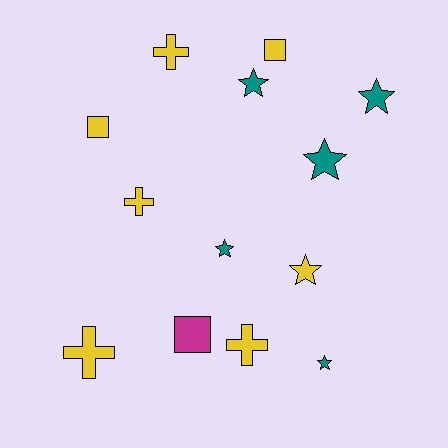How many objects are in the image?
There are 13 objects.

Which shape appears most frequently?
Star, with 6 objects.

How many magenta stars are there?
There are no magenta stars.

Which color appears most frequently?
Yellow, with 7 objects.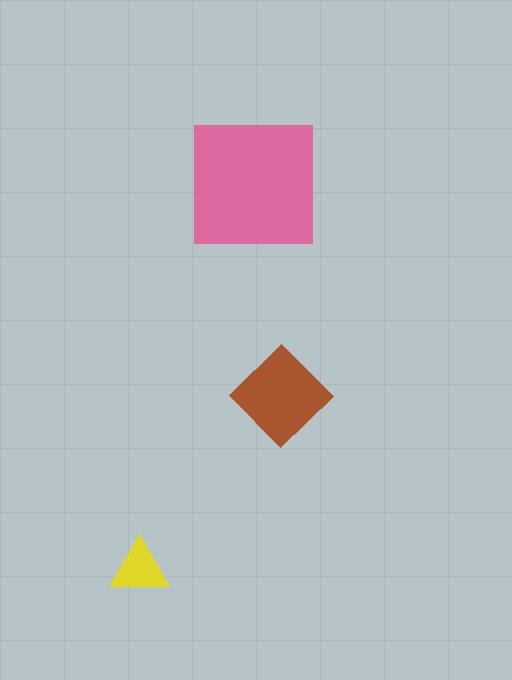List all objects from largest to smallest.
The pink square, the brown diamond, the yellow triangle.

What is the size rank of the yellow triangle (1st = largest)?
3rd.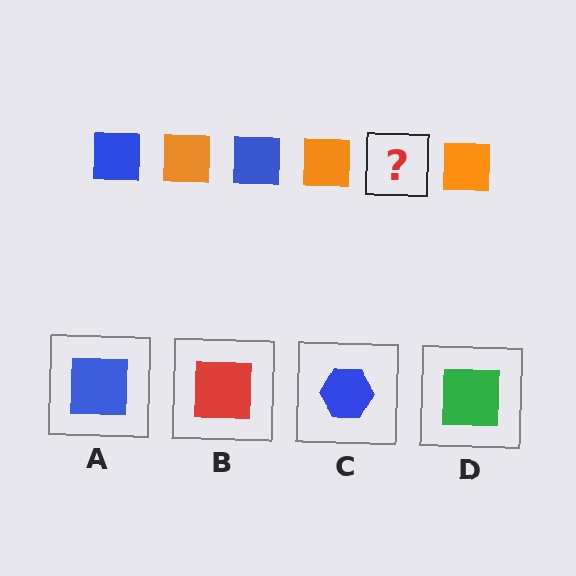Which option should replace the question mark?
Option A.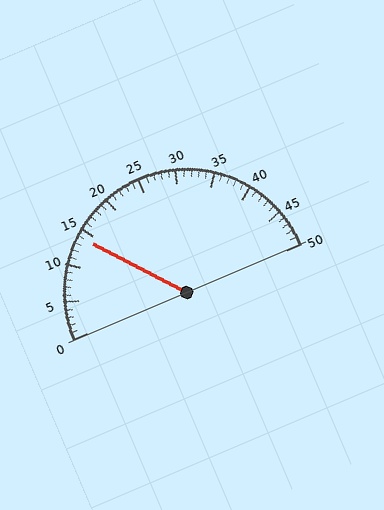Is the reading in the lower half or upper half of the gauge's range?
The reading is in the lower half of the range (0 to 50).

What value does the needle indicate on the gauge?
The needle indicates approximately 14.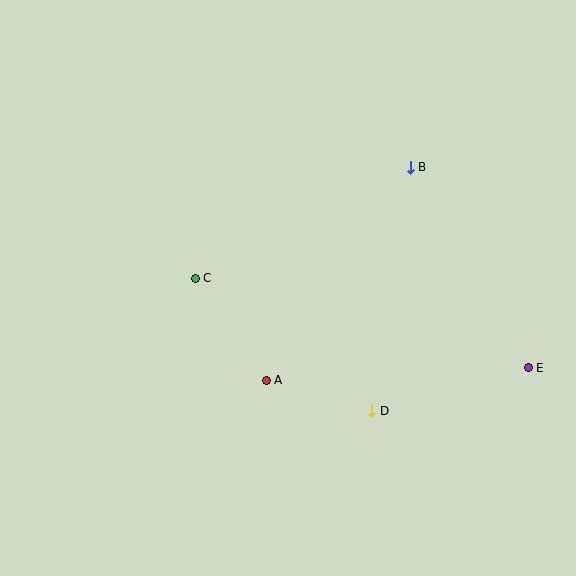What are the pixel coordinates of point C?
Point C is at (195, 278).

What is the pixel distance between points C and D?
The distance between C and D is 220 pixels.